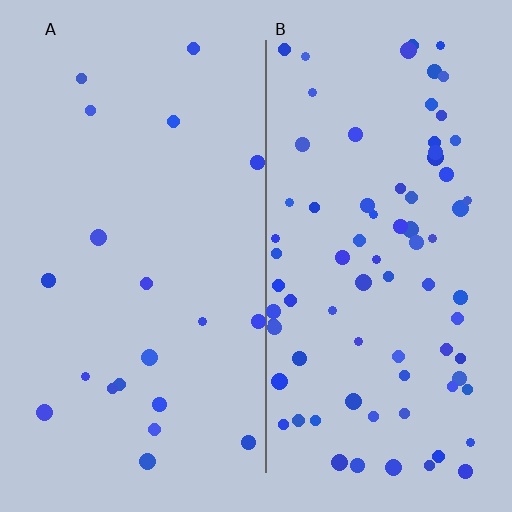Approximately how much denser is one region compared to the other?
Approximately 3.9× — region B over region A.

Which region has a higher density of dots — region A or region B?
B (the right).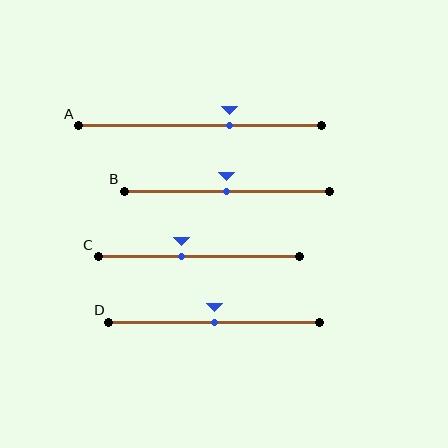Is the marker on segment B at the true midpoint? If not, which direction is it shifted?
Yes, the marker on segment B is at the true midpoint.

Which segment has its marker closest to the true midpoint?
Segment B has its marker closest to the true midpoint.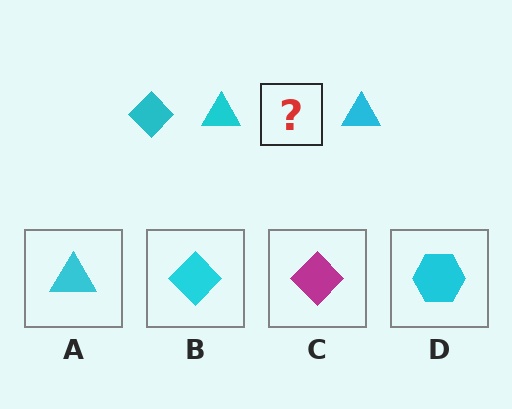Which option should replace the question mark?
Option B.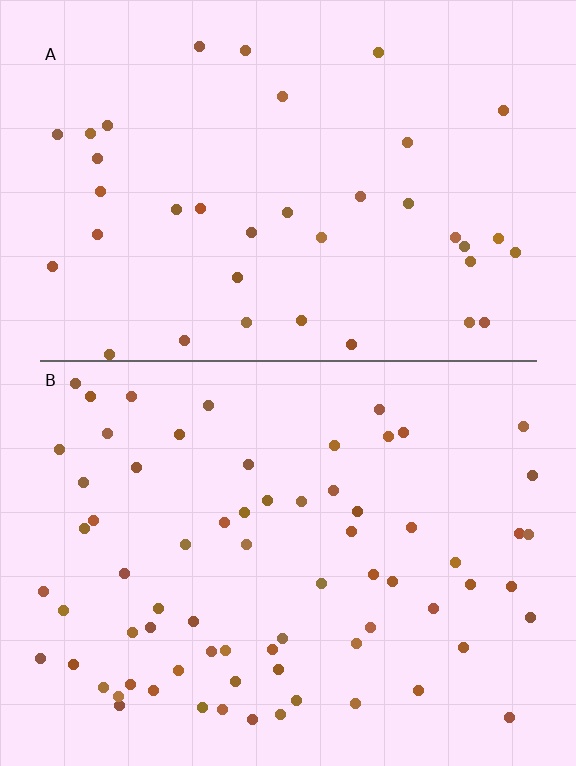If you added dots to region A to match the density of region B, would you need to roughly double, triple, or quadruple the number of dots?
Approximately double.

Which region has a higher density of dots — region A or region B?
B (the bottom).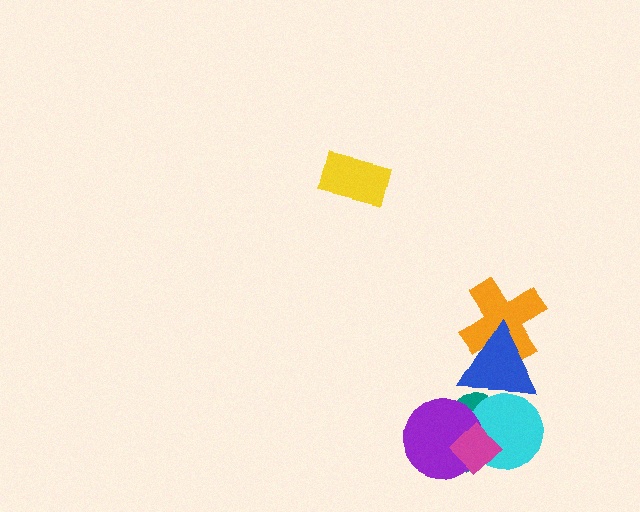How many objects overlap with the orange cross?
1 object overlaps with the orange cross.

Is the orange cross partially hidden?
Yes, it is partially covered by another shape.